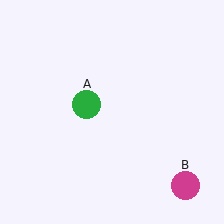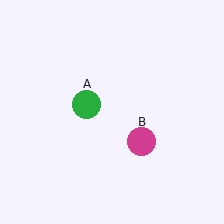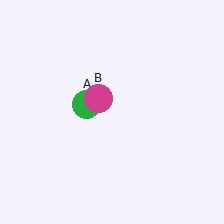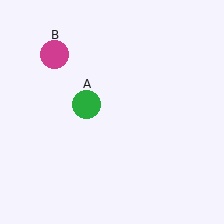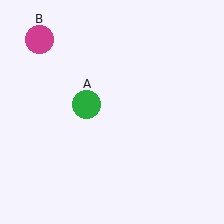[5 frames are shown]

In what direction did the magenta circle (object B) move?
The magenta circle (object B) moved up and to the left.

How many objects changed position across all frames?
1 object changed position: magenta circle (object B).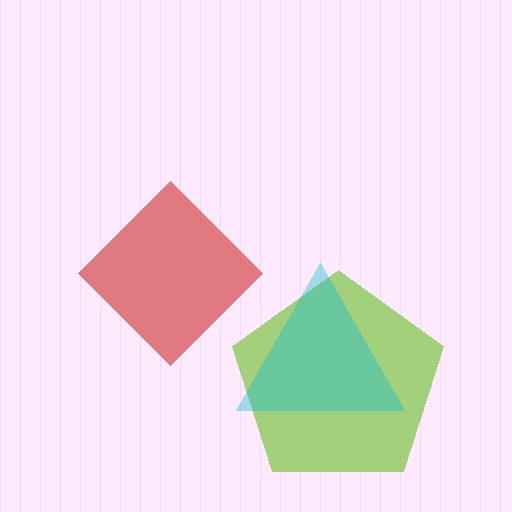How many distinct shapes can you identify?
There are 3 distinct shapes: a lime pentagon, a cyan triangle, a red diamond.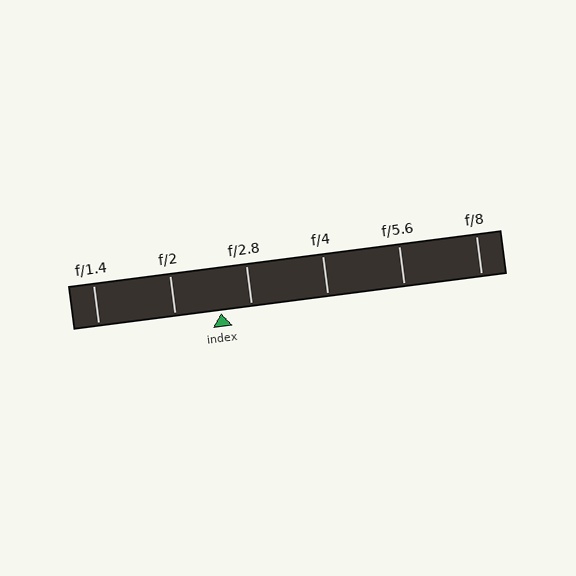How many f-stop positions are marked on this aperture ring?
There are 6 f-stop positions marked.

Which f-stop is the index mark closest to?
The index mark is closest to f/2.8.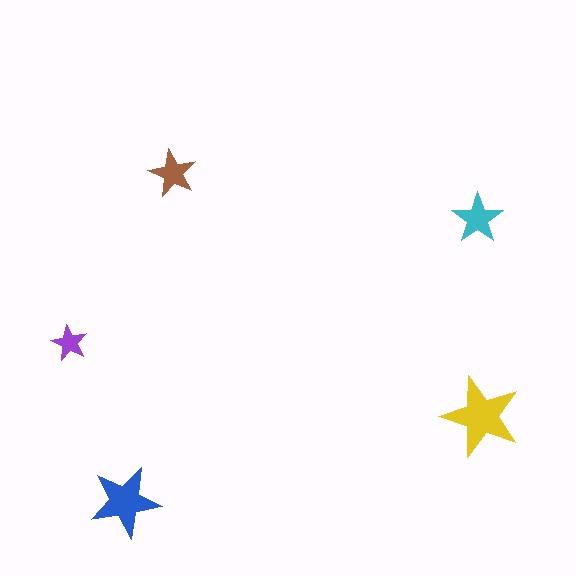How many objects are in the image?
There are 5 objects in the image.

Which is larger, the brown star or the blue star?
The blue one.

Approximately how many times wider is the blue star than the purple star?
About 2 times wider.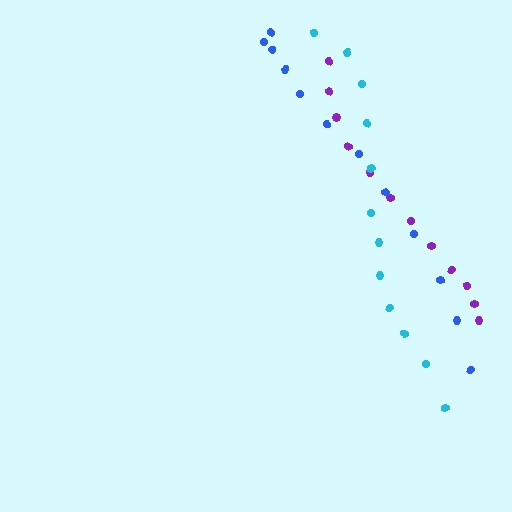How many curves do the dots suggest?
There are 3 distinct paths.